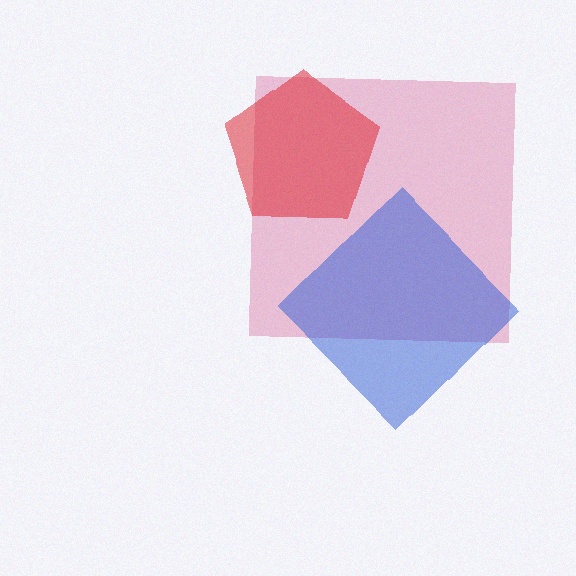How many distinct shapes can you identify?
There are 3 distinct shapes: a pink square, a blue diamond, a red pentagon.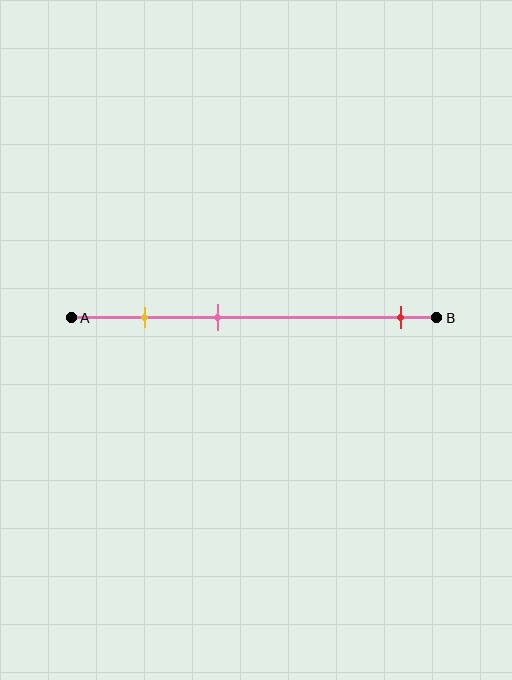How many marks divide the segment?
There are 3 marks dividing the segment.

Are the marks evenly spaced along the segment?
No, the marks are not evenly spaced.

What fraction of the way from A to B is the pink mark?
The pink mark is approximately 40% (0.4) of the way from A to B.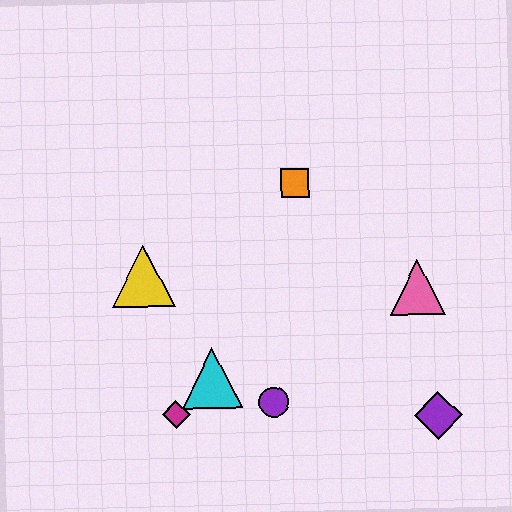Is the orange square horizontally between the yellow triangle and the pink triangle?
Yes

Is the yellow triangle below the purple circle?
No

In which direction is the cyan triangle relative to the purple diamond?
The cyan triangle is to the left of the purple diamond.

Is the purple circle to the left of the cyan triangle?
No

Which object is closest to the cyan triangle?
The magenta diamond is closest to the cyan triangle.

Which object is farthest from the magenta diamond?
The pink triangle is farthest from the magenta diamond.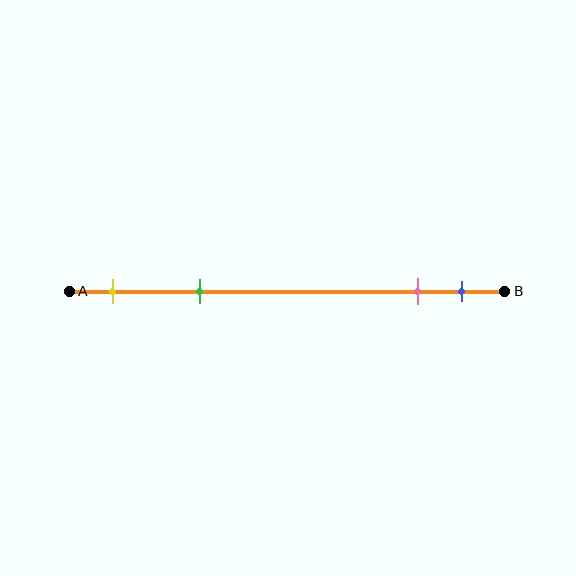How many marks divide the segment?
There are 4 marks dividing the segment.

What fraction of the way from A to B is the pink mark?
The pink mark is approximately 80% (0.8) of the way from A to B.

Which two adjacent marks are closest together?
The pink and blue marks are the closest adjacent pair.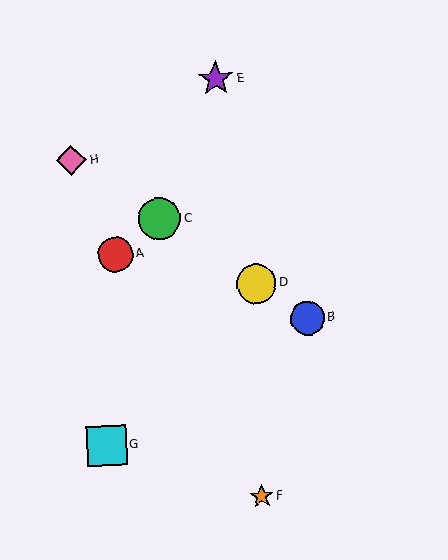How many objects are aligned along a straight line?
4 objects (B, C, D, H) are aligned along a straight line.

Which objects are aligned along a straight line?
Objects B, C, D, H are aligned along a straight line.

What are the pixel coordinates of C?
Object C is at (159, 219).